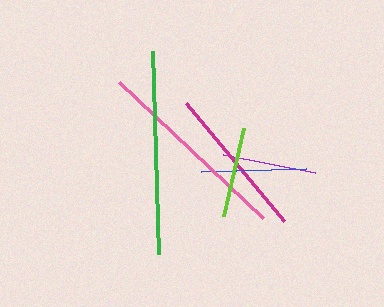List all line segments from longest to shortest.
From longest to shortest: green, pink, magenta, blue, purple, lime.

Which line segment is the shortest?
The lime line is the shortest at approximately 90 pixels.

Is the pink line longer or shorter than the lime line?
The pink line is longer than the lime line.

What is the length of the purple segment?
The purple segment is approximately 93 pixels long.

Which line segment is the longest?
The green line is the longest at approximately 204 pixels.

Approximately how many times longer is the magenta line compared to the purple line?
The magenta line is approximately 1.6 times the length of the purple line.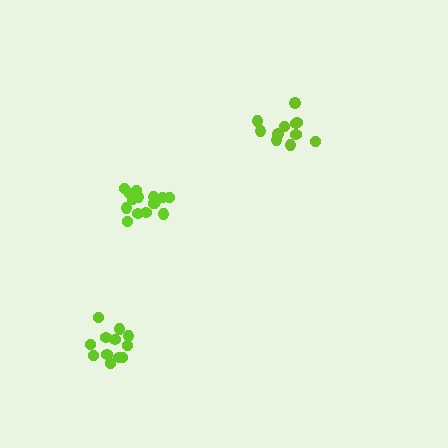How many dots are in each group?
Group 1: 12 dots, Group 2: 16 dots, Group 3: 11 dots (39 total).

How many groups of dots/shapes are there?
There are 3 groups.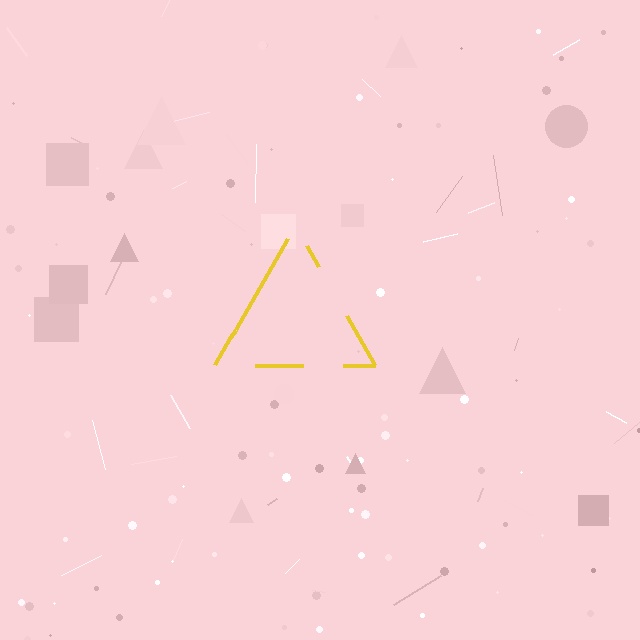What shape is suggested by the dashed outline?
The dashed outline suggests a triangle.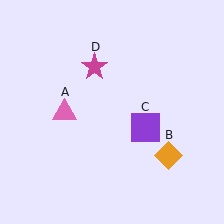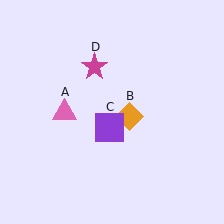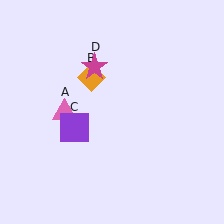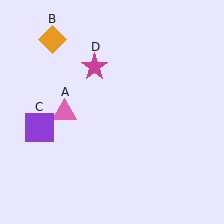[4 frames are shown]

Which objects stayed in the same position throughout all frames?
Pink triangle (object A) and magenta star (object D) remained stationary.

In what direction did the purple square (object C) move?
The purple square (object C) moved left.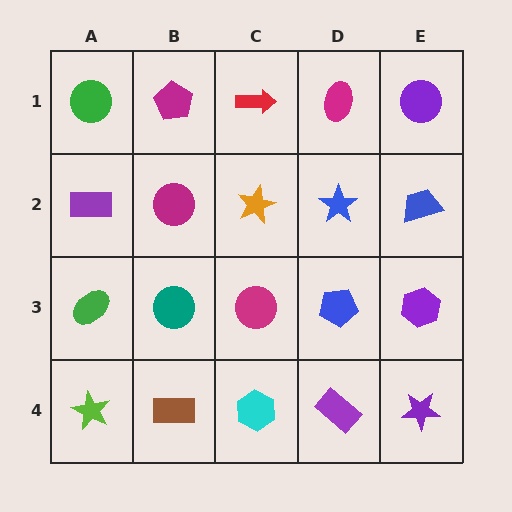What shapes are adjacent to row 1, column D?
A blue star (row 2, column D), a red arrow (row 1, column C), a purple circle (row 1, column E).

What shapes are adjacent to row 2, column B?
A magenta pentagon (row 1, column B), a teal circle (row 3, column B), a purple rectangle (row 2, column A), an orange star (row 2, column C).